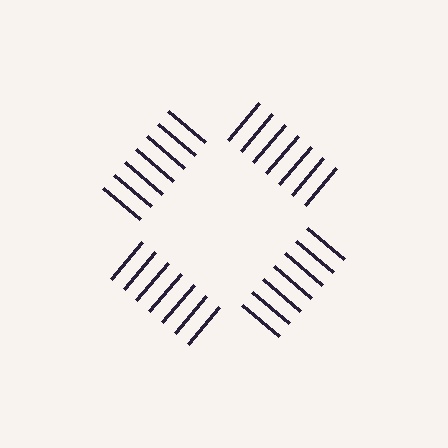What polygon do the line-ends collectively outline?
An illusory square — the line segments terminate on its edges but no continuous stroke is drawn.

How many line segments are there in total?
28 — 7 along each of the 4 edges.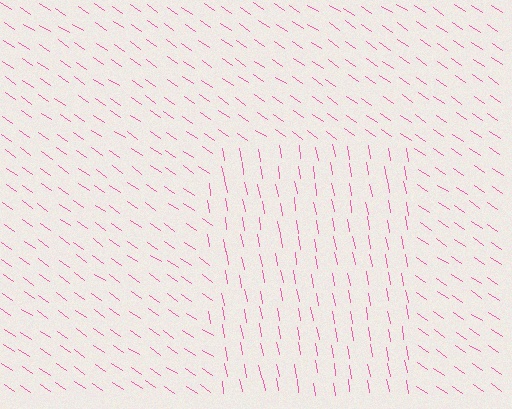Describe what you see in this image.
The image is filled with small pink line segments. A rectangle region in the image has lines oriented differently from the surrounding lines, creating a visible texture boundary.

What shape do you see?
I see a rectangle.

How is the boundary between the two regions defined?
The boundary is defined purely by a change in line orientation (approximately 45 degrees difference). All lines are the same color and thickness.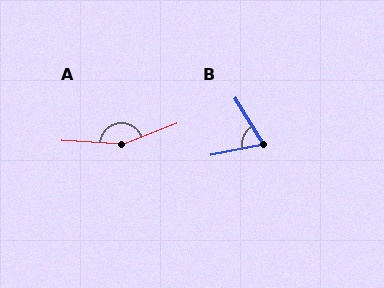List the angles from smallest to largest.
B (70°), A (155°).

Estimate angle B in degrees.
Approximately 70 degrees.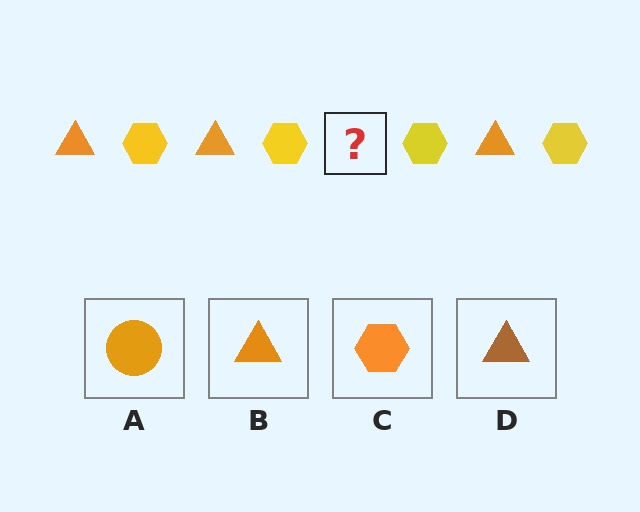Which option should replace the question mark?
Option B.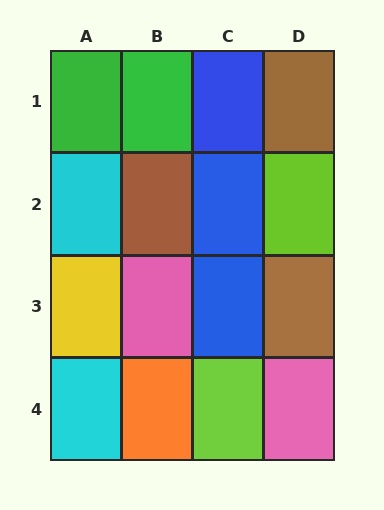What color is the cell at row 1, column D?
Brown.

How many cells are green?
2 cells are green.